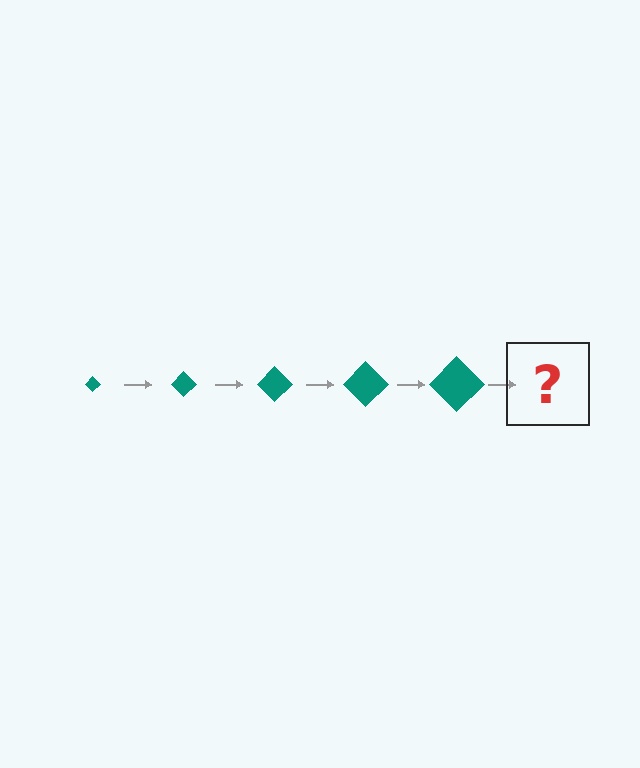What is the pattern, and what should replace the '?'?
The pattern is that the diamond gets progressively larger each step. The '?' should be a teal diamond, larger than the previous one.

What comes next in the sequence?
The next element should be a teal diamond, larger than the previous one.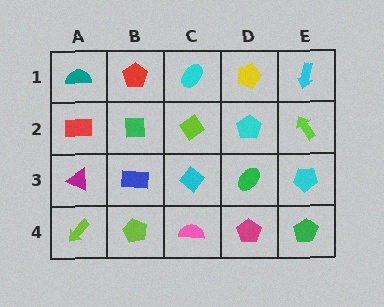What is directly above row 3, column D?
A cyan pentagon.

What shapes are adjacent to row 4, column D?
A green ellipse (row 3, column D), a pink semicircle (row 4, column C), a green pentagon (row 4, column E).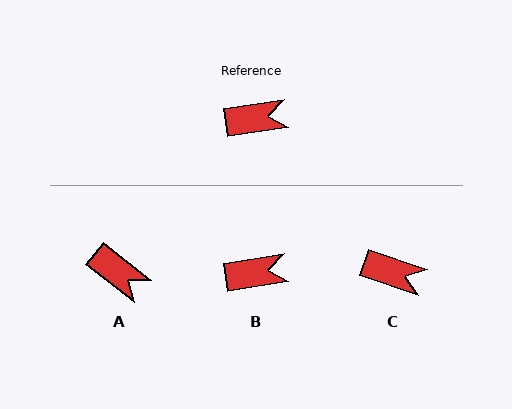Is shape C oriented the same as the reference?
No, it is off by about 27 degrees.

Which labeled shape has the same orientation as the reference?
B.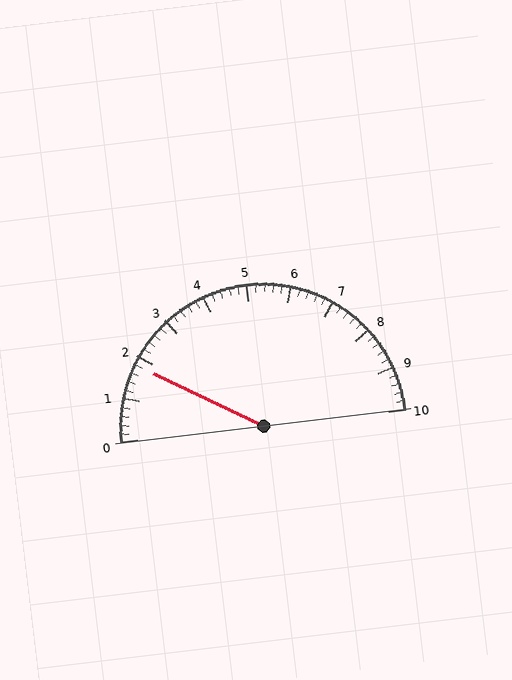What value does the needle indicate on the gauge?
The needle indicates approximately 1.8.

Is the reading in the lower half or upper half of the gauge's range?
The reading is in the lower half of the range (0 to 10).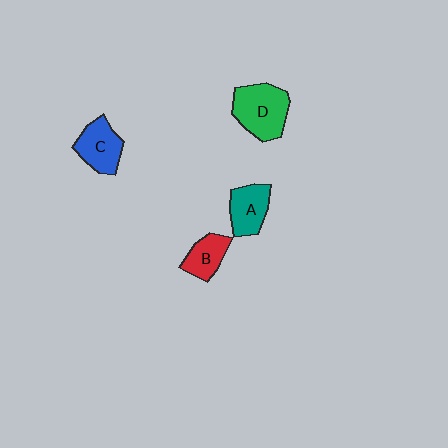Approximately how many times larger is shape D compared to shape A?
Approximately 1.4 times.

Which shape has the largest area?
Shape D (green).